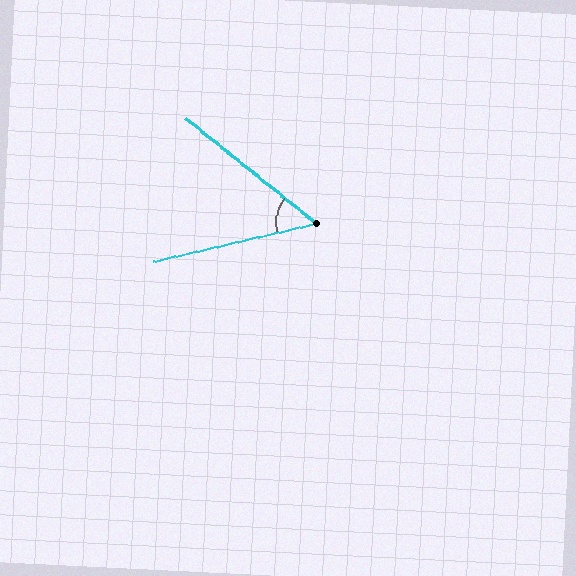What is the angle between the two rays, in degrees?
Approximately 52 degrees.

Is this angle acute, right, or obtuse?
It is acute.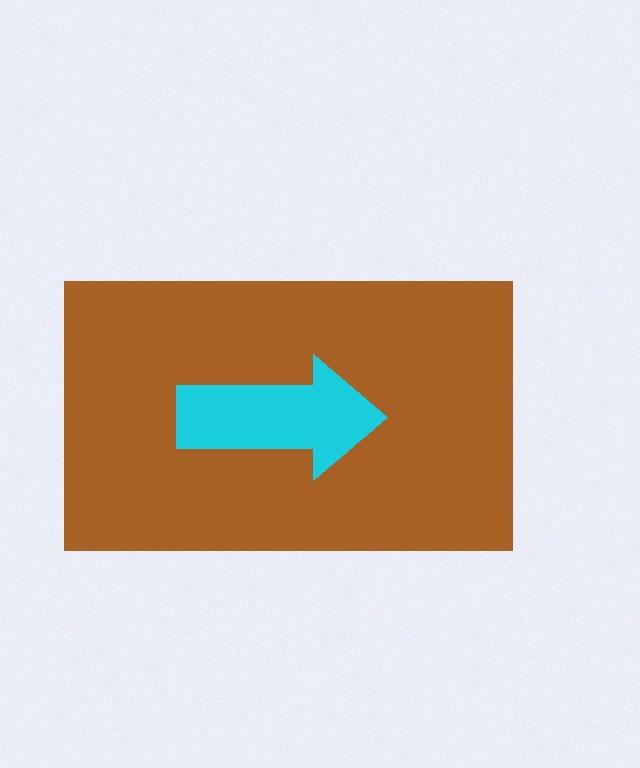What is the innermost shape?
The cyan arrow.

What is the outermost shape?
The brown rectangle.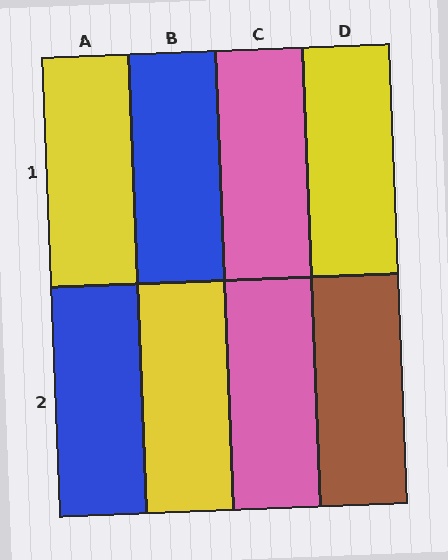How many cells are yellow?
3 cells are yellow.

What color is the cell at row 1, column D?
Yellow.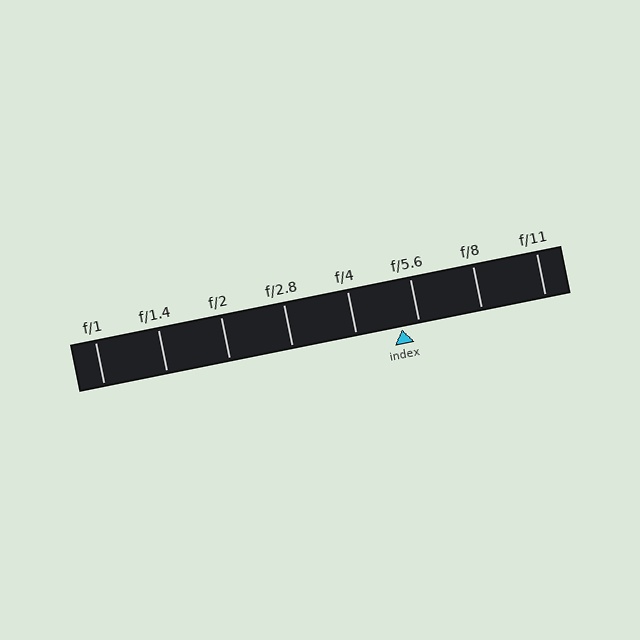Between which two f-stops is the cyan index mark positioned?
The index mark is between f/4 and f/5.6.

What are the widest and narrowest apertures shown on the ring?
The widest aperture shown is f/1 and the narrowest is f/11.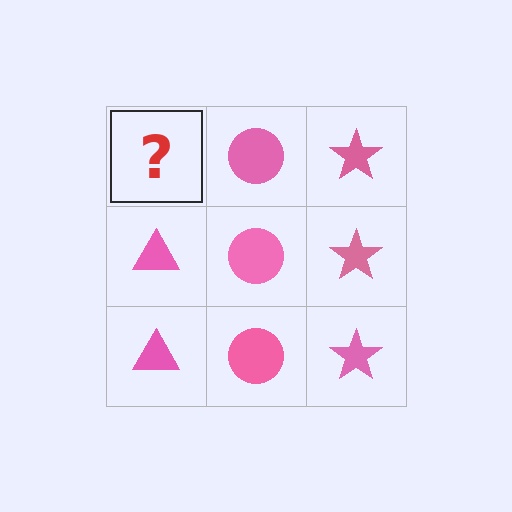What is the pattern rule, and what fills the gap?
The rule is that each column has a consistent shape. The gap should be filled with a pink triangle.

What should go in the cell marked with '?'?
The missing cell should contain a pink triangle.